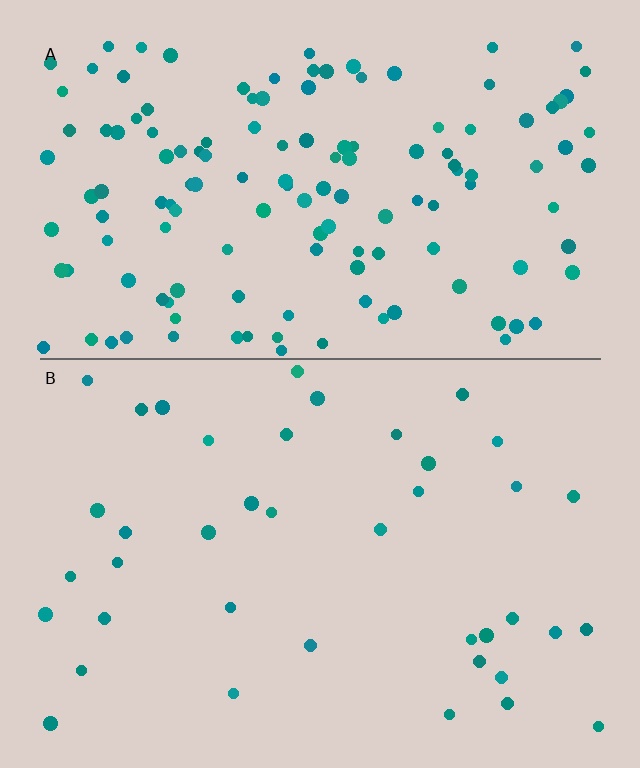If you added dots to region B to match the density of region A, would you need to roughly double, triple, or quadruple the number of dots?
Approximately triple.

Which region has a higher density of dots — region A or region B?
A (the top).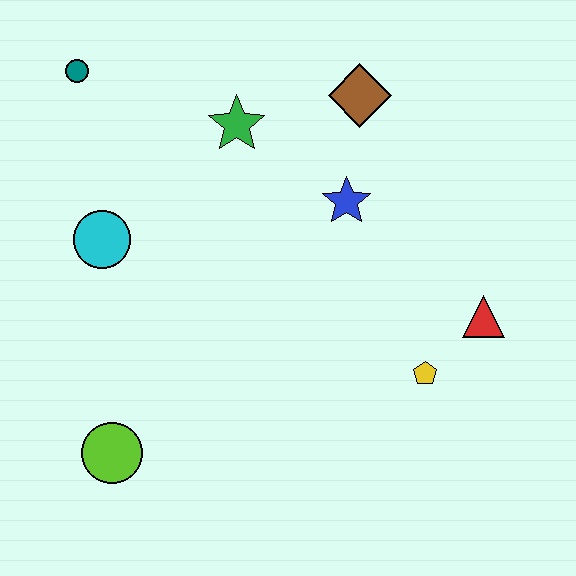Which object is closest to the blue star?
The brown diamond is closest to the blue star.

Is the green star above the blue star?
Yes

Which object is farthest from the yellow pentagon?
The teal circle is farthest from the yellow pentagon.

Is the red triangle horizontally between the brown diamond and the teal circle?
No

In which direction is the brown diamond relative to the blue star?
The brown diamond is above the blue star.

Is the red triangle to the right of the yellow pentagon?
Yes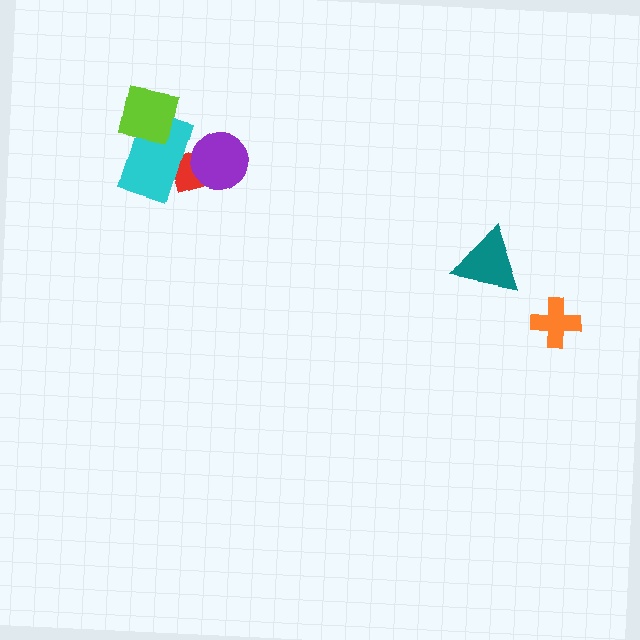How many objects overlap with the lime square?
1 object overlaps with the lime square.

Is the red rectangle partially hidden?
Yes, it is partially covered by another shape.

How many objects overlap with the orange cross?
0 objects overlap with the orange cross.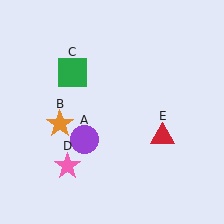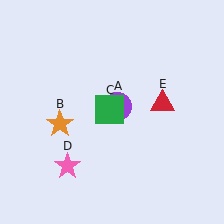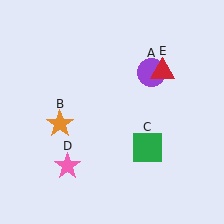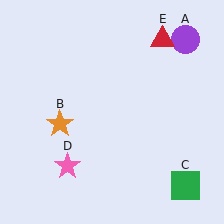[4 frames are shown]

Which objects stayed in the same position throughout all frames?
Orange star (object B) and pink star (object D) remained stationary.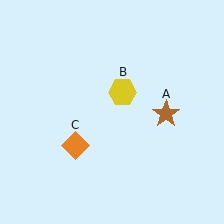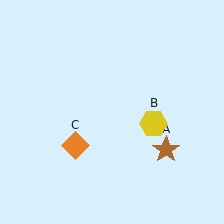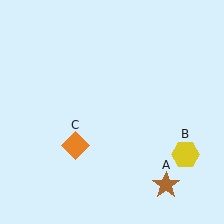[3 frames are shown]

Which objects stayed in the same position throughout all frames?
Orange diamond (object C) remained stationary.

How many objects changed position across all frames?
2 objects changed position: brown star (object A), yellow hexagon (object B).